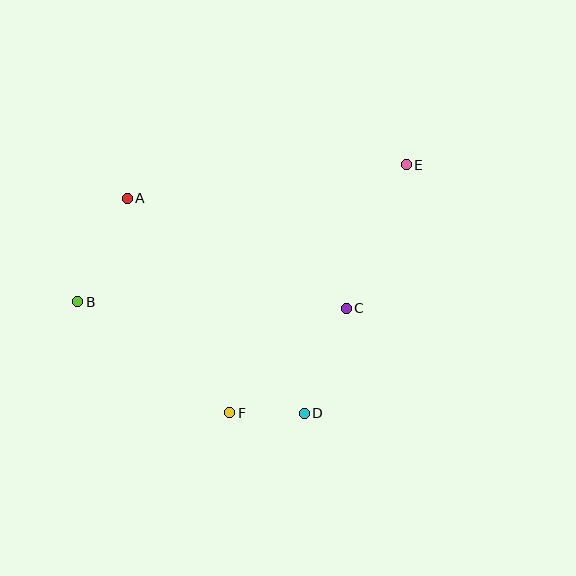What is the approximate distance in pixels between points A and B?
The distance between A and B is approximately 115 pixels.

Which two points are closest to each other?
Points D and F are closest to each other.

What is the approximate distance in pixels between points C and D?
The distance between C and D is approximately 113 pixels.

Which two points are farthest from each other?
Points B and E are farthest from each other.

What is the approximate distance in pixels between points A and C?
The distance between A and C is approximately 245 pixels.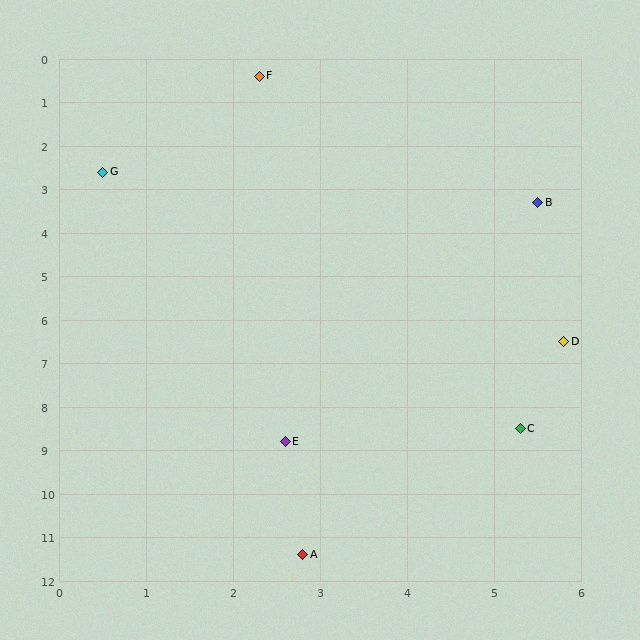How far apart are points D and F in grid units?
Points D and F are about 7.0 grid units apart.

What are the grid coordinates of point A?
Point A is at approximately (2.8, 11.4).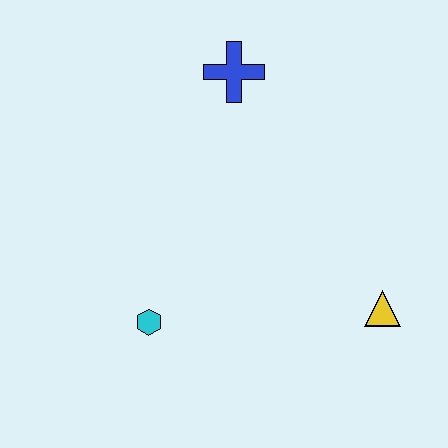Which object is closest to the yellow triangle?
The cyan hexagon is closest to the yellow triangle.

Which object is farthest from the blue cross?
The yellow triangle is farthest from the blue cross.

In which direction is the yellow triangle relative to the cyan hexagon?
The yellow triangle is to the right of the cyan hexagon.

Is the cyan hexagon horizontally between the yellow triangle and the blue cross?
No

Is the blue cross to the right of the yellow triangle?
No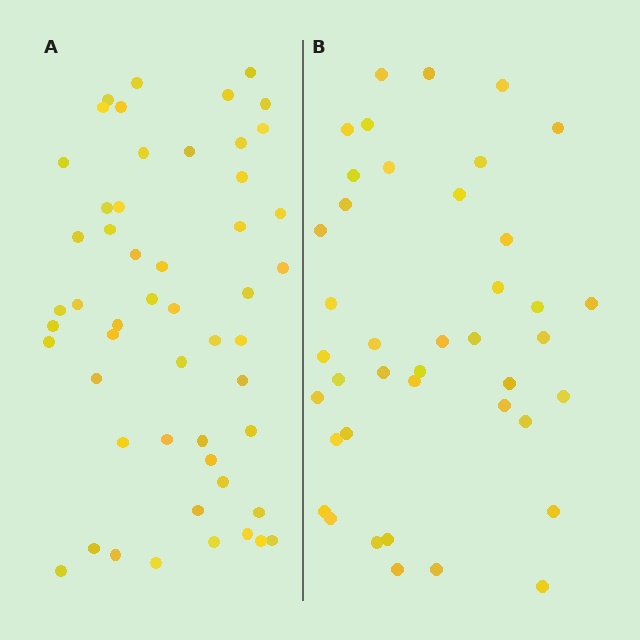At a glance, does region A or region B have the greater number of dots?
Region A (the left region) has more dots.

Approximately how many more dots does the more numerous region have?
Region A has roughly 12 or so more dots than region B.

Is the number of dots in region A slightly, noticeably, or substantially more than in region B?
Region A has noticeably more, but not dramatically so. The ratio is roughly 1.3 to 1.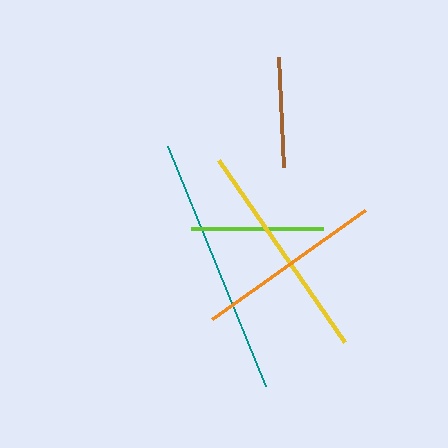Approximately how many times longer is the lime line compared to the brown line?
The lime line is approximately 1.2 times the length of the brown line.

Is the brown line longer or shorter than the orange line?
The orange line is longer than the brown line.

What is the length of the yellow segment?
The yellow segment is approximately 222 pixels long.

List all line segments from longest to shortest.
From longest to shortest: teal, yellow, orange, lime, brown.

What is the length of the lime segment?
The lime segment is approximately 132 pixels long.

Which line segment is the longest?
The teal line is the longest at approximately 260 pixels.